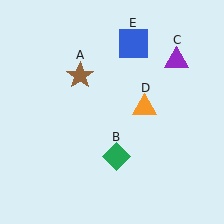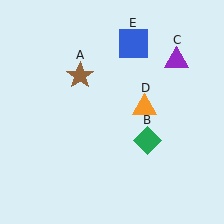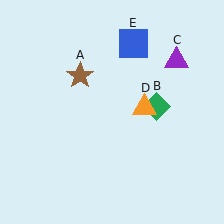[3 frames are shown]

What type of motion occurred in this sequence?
The green diamond (object B) rotated counterclockwise around the center of the scene.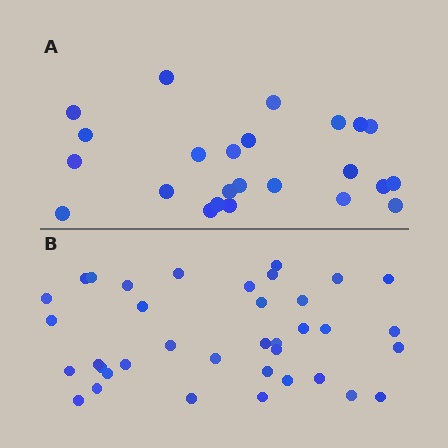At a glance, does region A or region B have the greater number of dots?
Region B (the bottom region) has more dots.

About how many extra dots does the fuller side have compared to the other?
Region B has approximately 15 more dots than region A.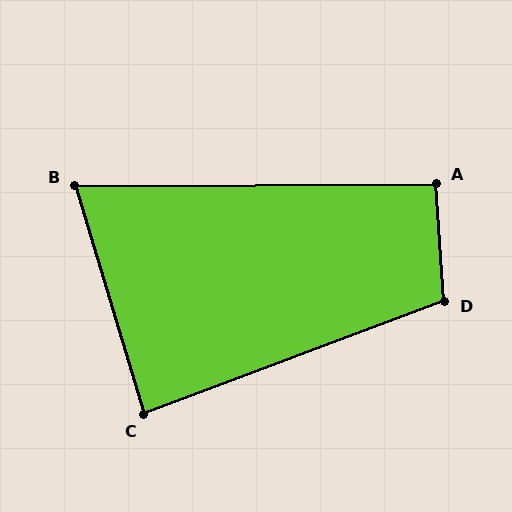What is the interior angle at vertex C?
Approximately 86 degrees (approximately right).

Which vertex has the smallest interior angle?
B, at approximately 74 degrees.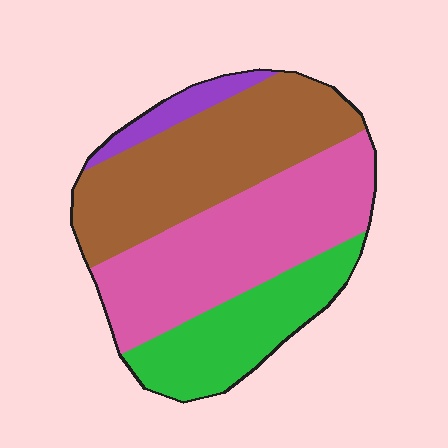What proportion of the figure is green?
Green takes up about one fifth (1/5) of the figure.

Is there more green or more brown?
Brown.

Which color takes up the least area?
Purple, at roughly 5%.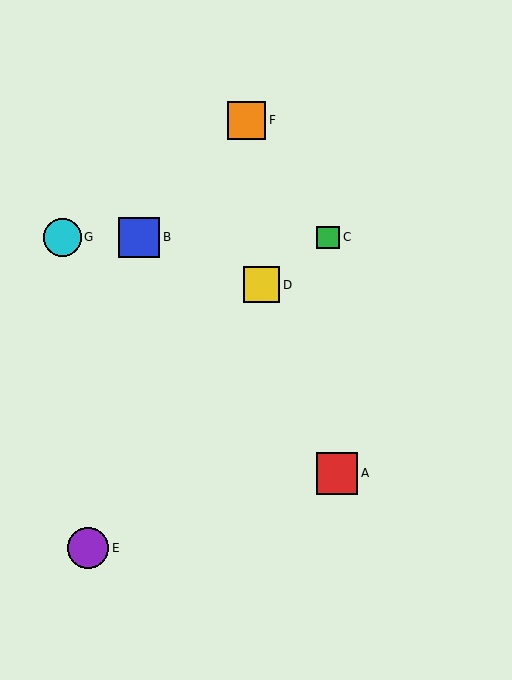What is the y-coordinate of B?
Object B is at y≈237.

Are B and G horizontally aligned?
Yes, both are at y≈237.